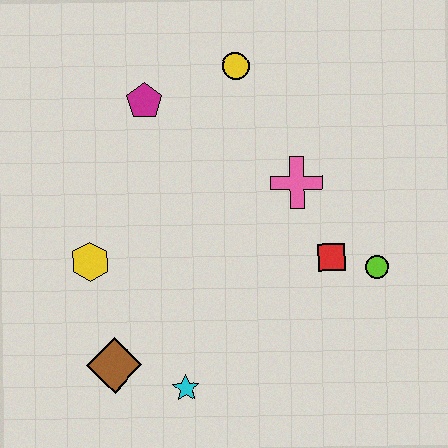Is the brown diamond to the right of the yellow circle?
No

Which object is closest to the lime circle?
The red square is closest to the lime circle.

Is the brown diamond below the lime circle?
Yes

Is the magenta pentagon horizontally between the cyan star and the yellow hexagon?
Yes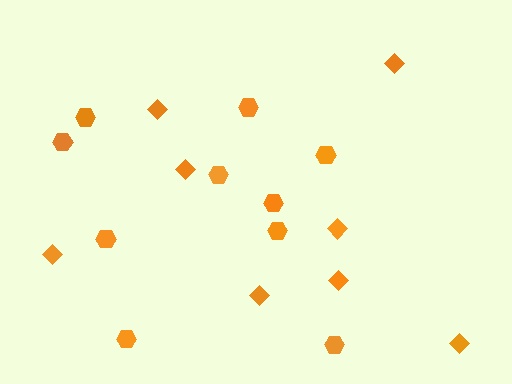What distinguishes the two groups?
There are 2 groups: one group of hexagons (10) and one group of diamonds (8).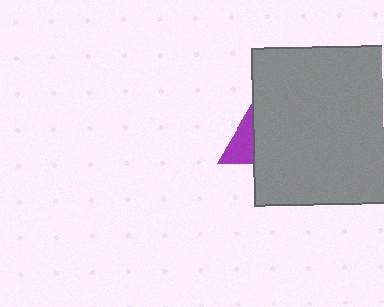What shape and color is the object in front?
The object in front is a gray square.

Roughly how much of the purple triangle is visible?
A small part of it is visible (roughly 33%).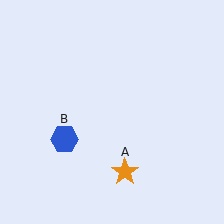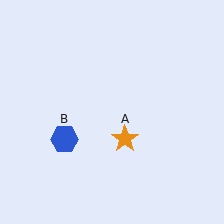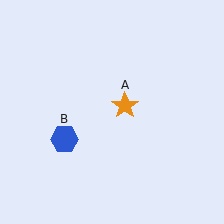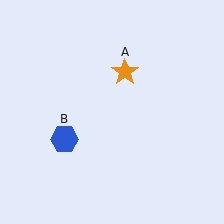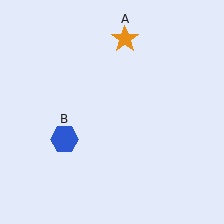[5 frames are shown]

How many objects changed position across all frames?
1 object changed position: orange star (object A).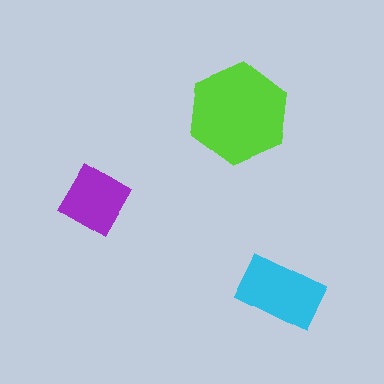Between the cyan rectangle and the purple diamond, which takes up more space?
The cyan rectangle.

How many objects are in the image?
There are 3 objects in the image.